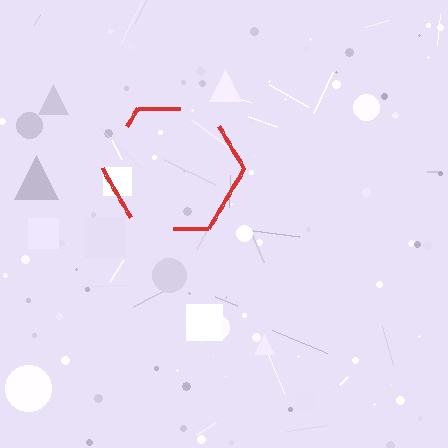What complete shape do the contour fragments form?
The contour fragments form a hexagon.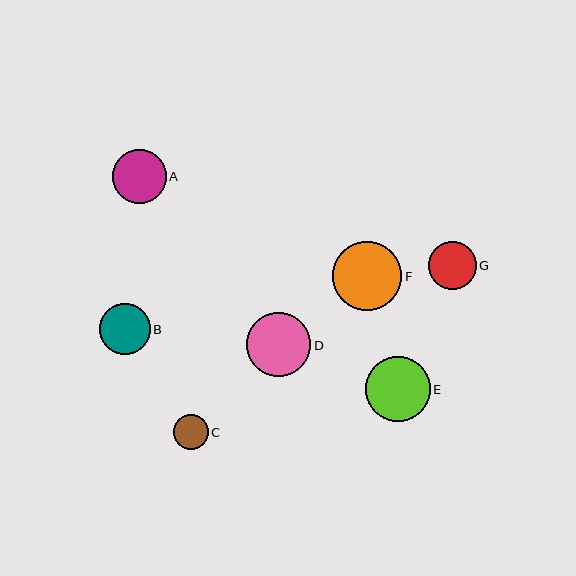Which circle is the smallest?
Circle C is the smallest with a size of approximately 35 pixels.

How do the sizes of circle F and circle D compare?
Circle F and circle D are approximately the same size.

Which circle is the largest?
Circle F is the largest with a size of approximately 69 pixels.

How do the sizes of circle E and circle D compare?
Circle E and circle D are approximately the same size.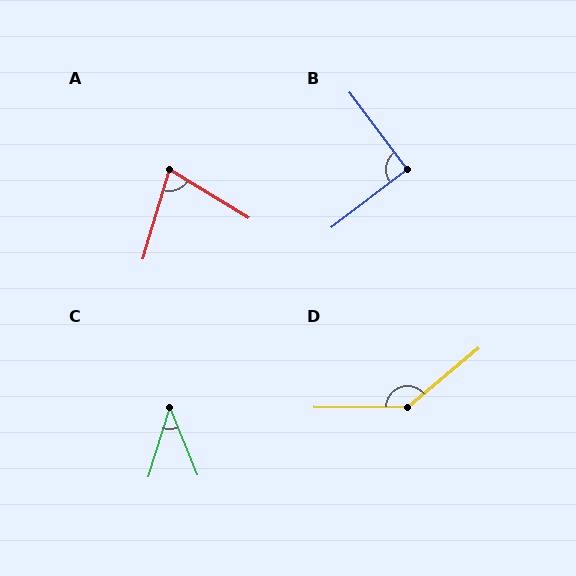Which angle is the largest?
D, at approximately 140 degrees.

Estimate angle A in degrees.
Approximately 75 degrees.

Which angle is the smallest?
C, at approximately 40 degrees.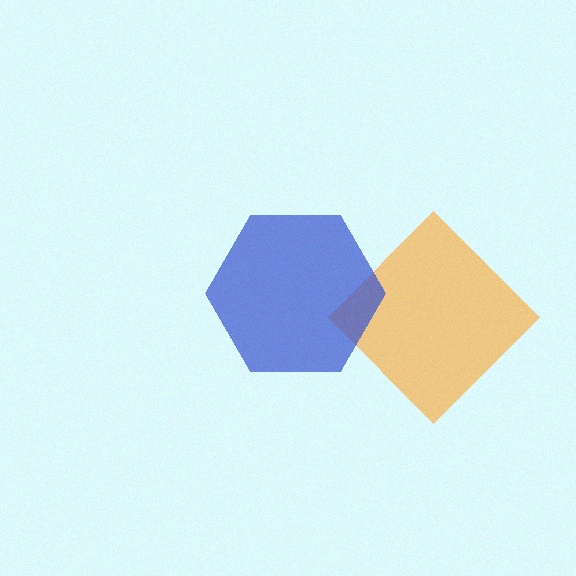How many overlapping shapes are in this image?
There are 2 overlapping shapes in the image.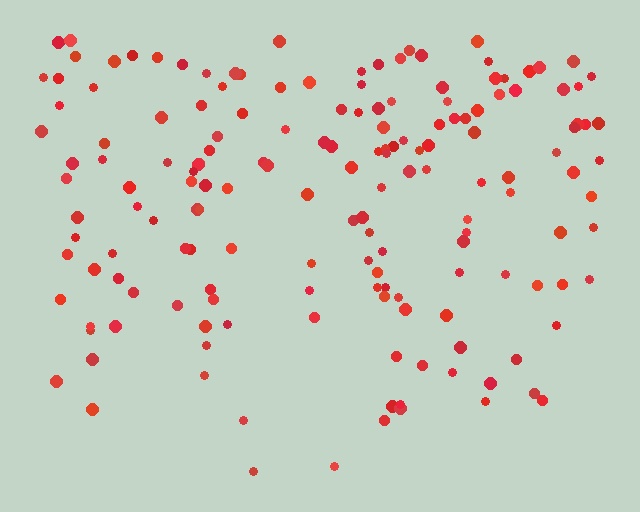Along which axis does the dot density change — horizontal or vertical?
Vertical.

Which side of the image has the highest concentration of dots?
The top.